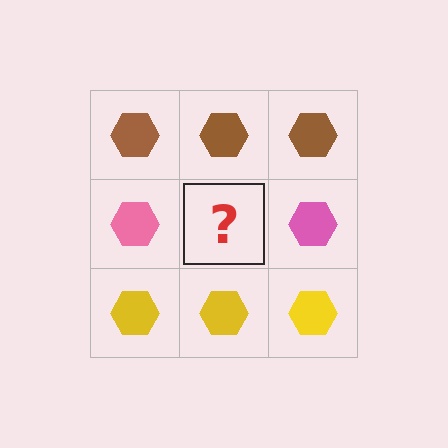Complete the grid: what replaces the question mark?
The question mark should be replaced with a pink hexagon.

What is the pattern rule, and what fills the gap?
The rule is that each row has a consistent color. The gap should be filled with a pink hexagon.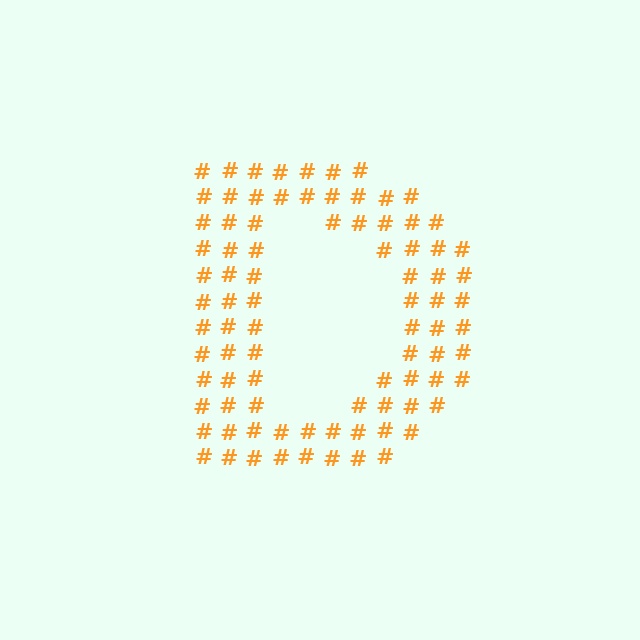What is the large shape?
The large shape is the letter D.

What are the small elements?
The small elements are hash symbols.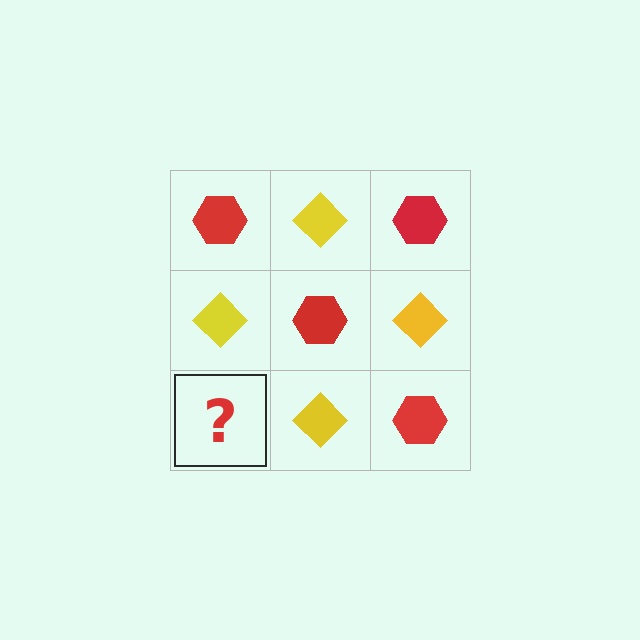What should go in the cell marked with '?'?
The missing cell should contain a red hexagon.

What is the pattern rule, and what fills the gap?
The rule is that it alternates red hexagon and yellow diamond in a checkerboard pattern. The gap should be filled with a red hexagon.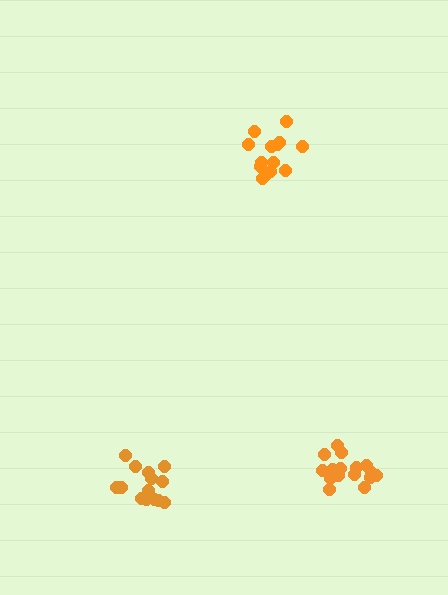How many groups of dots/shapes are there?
There are 3 groups.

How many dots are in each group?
Group 1: 14 dots, Group 2: 17 dots, Group 3: 14 dots (45 total).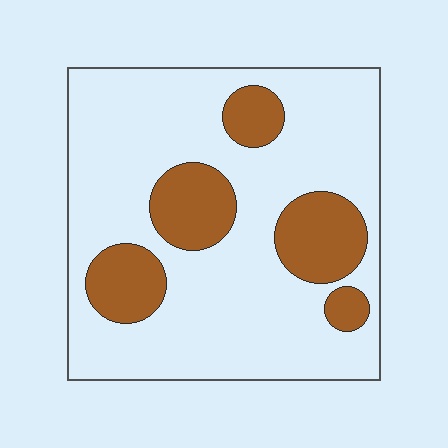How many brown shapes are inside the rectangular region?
5.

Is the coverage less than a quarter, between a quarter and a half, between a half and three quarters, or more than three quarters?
Less than a quarter.